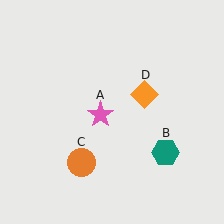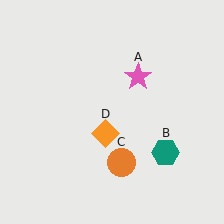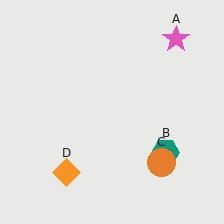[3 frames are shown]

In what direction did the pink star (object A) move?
The pink star (object A) moved up and to the right.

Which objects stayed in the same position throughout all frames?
Teal hexagon (object B) remained stationary.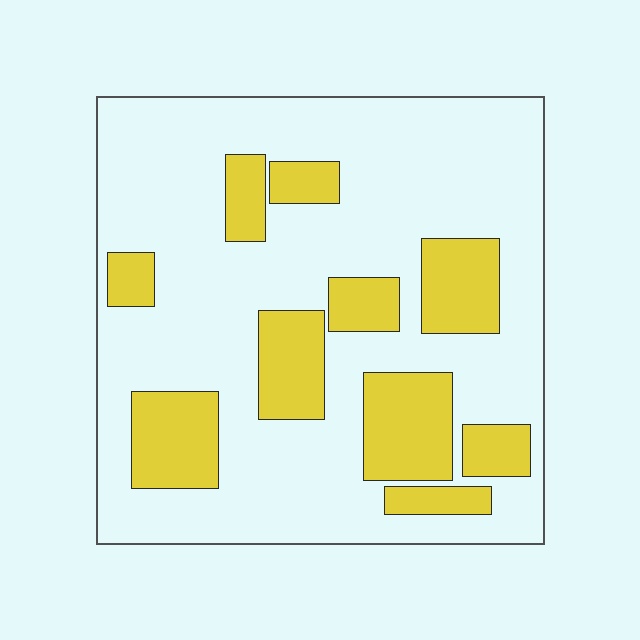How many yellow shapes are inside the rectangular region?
10.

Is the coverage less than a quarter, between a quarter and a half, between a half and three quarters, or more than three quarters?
Between a quarter and a half.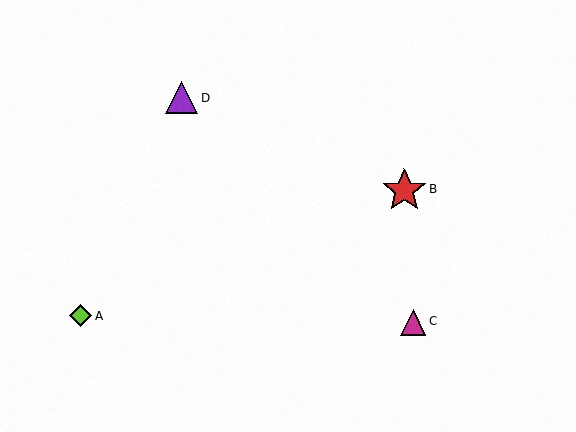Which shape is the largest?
The red star (labeled B) is the largest.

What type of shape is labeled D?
Shape D is a purple triangle.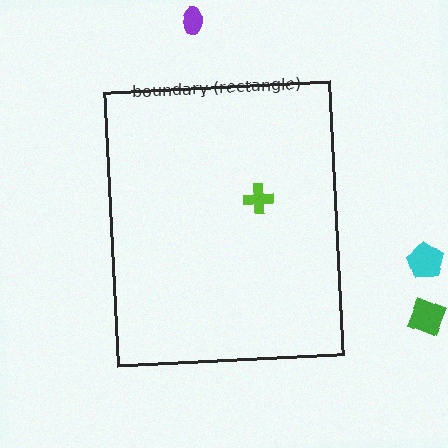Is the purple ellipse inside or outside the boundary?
Outside.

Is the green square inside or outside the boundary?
Outside.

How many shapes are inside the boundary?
1 inside, 3 outside.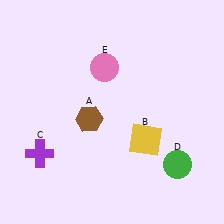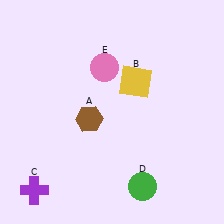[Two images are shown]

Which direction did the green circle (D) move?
The green circle (D) moved left.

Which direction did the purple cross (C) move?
The purple cross (C) moved down.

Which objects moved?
The objects that moved are: the yellow square (B), the purple cross (C), the green circle (D).